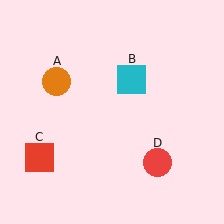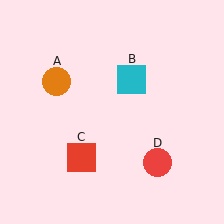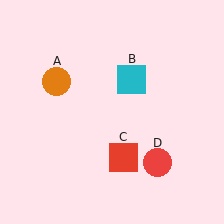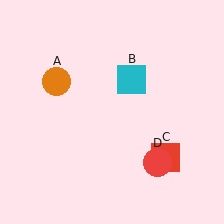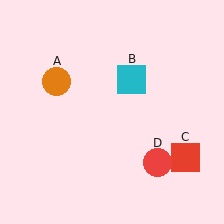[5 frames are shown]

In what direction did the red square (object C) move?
The red square (object C) moved right.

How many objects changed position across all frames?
1 object changed position: red square (object C).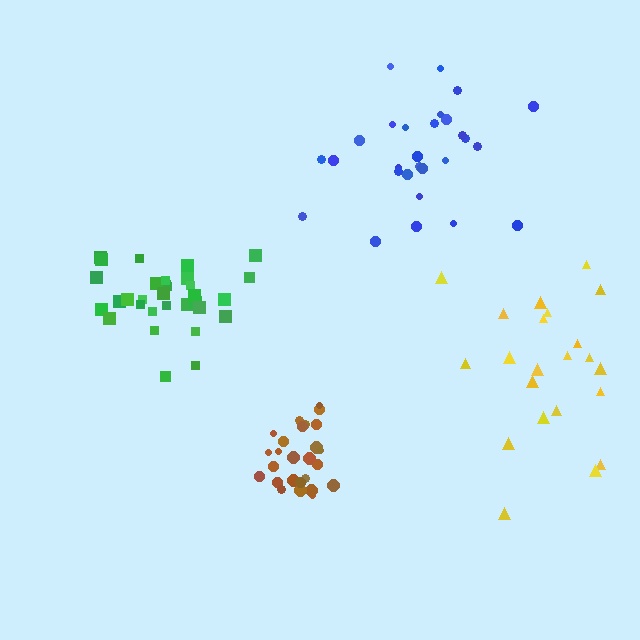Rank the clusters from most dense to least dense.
brown, green, blue, yellow.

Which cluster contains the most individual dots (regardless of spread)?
Green (32).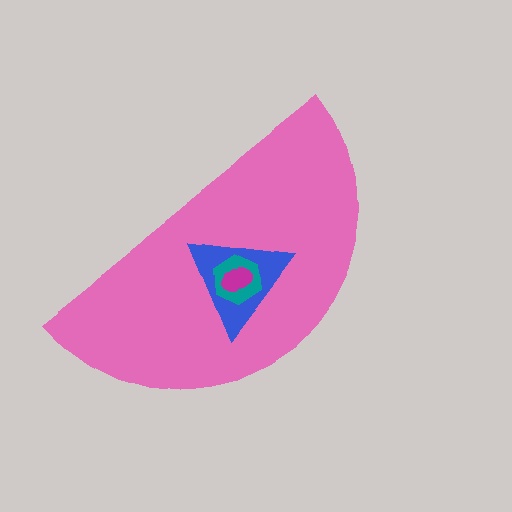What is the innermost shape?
The magenta ellipse.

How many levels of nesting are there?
4.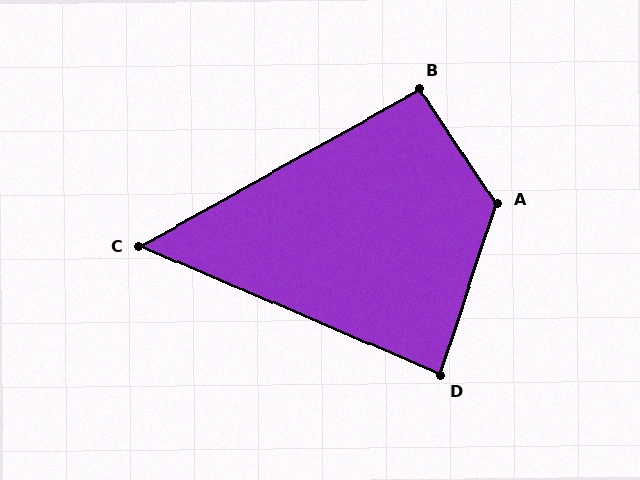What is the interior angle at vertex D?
Approximately 85 degrees (approximately right).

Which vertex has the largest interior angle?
A, at approximately 128 degrees.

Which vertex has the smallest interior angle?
C, at approximately 52 degrees.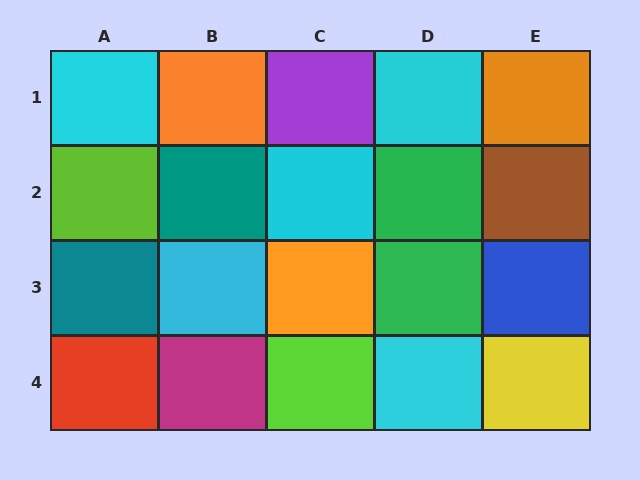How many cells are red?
1 cell is red.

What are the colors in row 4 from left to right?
Red, magenta, lime, cyan, yellow.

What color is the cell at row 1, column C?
Purple.